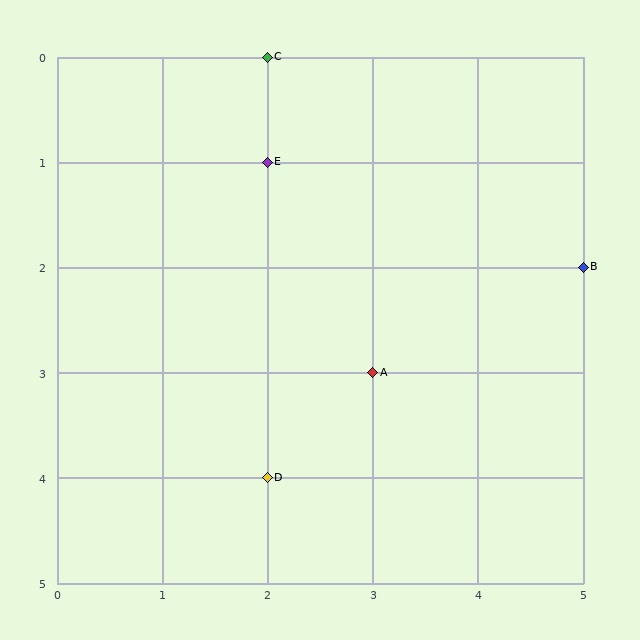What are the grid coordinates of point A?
Point A is at grid coordinates (3, 3).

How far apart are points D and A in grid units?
Points D and A are 1 column and 1 row apart (about 1.4 grid units diagonally).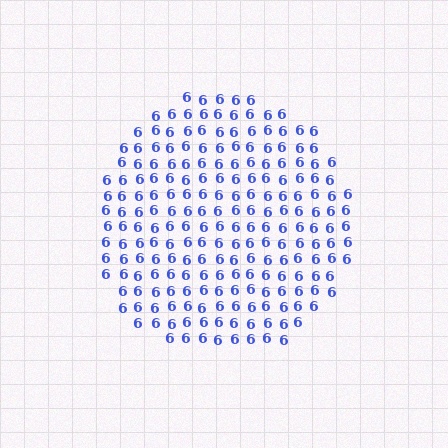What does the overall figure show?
The overall figure shows a circle.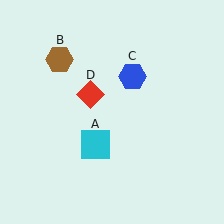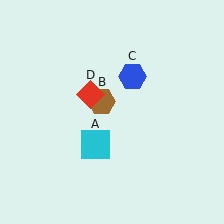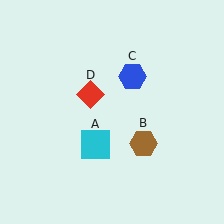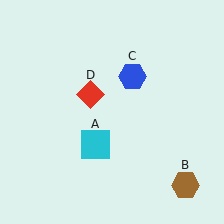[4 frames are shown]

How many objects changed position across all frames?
1 object changed position: brown hexagon (object B).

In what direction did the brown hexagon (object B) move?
The brown hexagon (object B) moved down and to the right.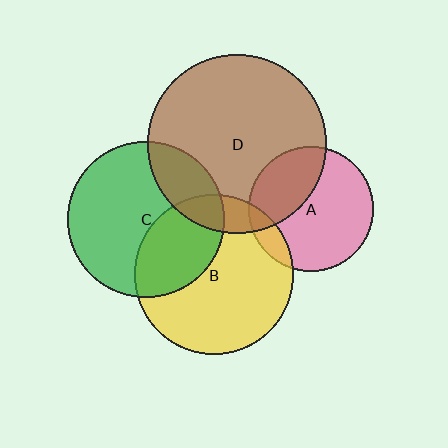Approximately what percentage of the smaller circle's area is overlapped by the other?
Approximately 20%.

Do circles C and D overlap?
Yes.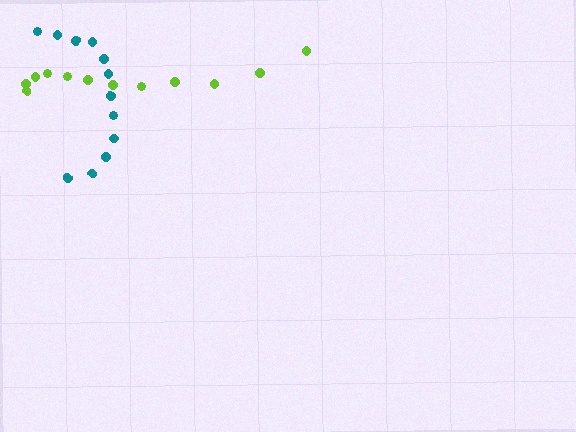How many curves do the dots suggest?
There are 2 distinct paths.